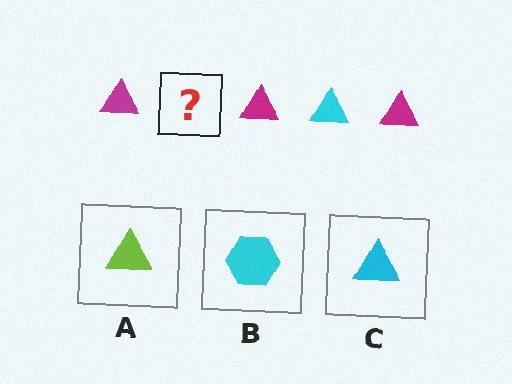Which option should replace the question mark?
Option C.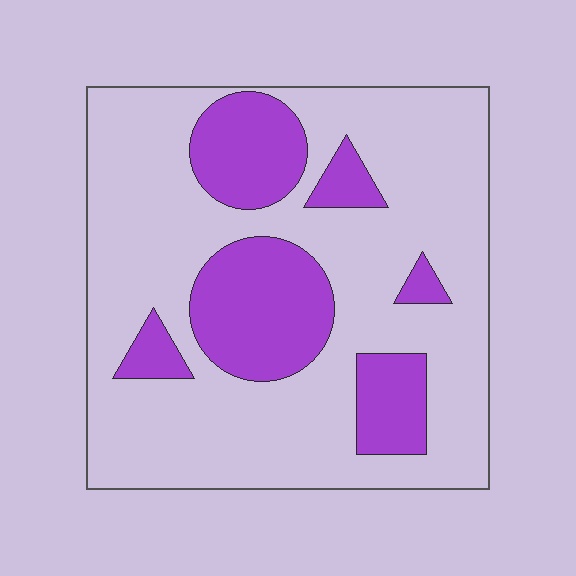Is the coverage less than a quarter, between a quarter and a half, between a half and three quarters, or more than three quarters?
Between a quarter and a half.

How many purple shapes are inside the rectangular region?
6.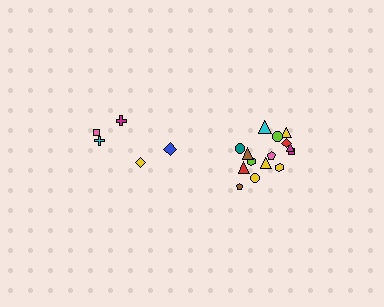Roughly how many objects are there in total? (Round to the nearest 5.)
Roughly 20 objects in total.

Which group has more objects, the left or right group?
The right group.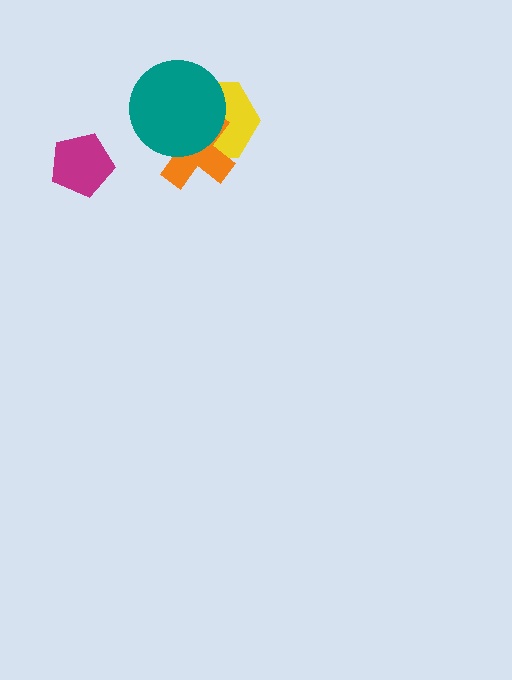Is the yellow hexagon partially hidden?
Yes, it is partially covered by another shape.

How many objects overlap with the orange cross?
2 objects overlap with the orange cross.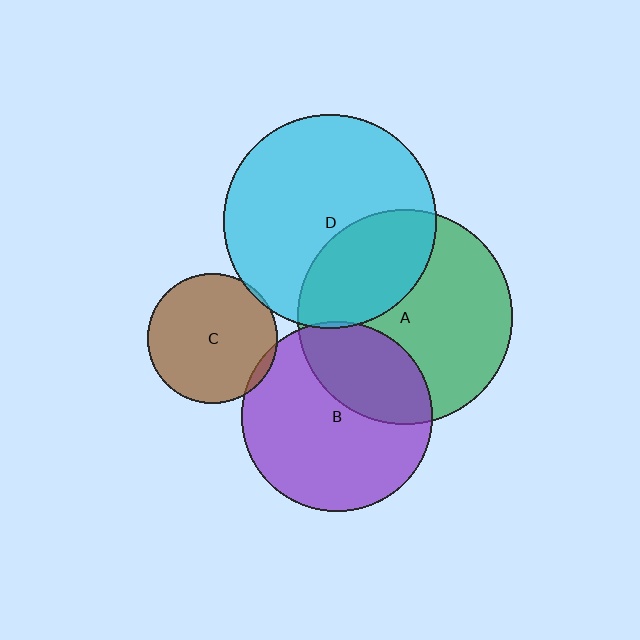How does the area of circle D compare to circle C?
Approximately 2.7 times.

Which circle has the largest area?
Circle A (green).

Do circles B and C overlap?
Yes.